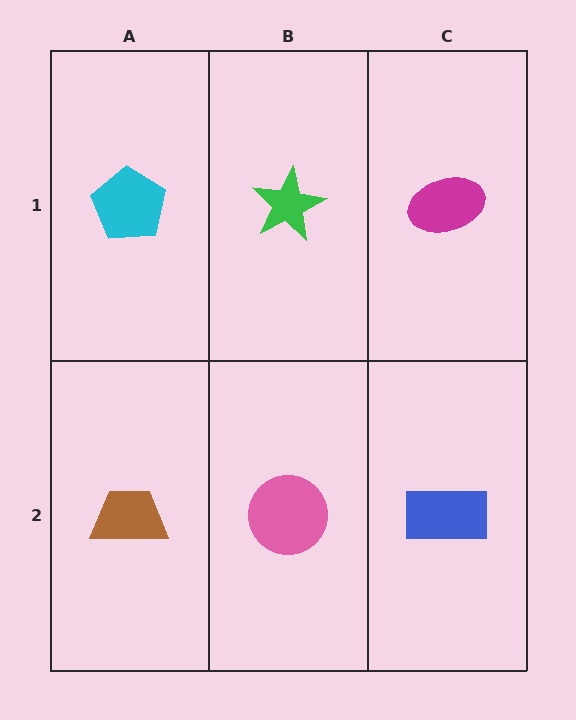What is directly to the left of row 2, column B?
A brown trapezoid.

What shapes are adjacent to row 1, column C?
A blue rectangle (row 2, column C), a green star (row 1, column B).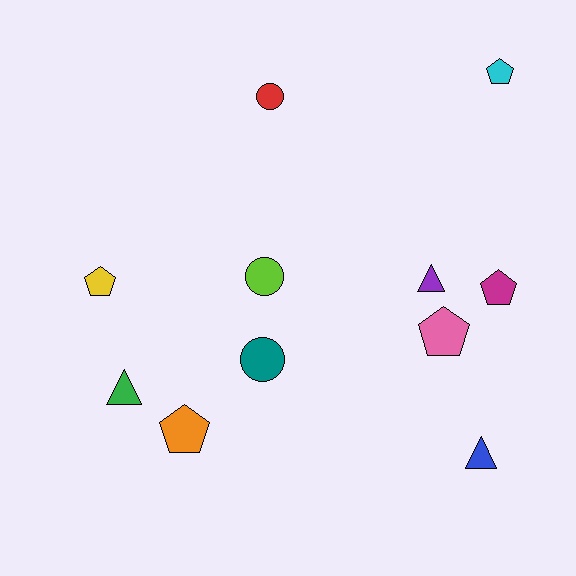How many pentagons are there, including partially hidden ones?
There are 5 pentagons.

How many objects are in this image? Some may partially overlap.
There are 11 objects.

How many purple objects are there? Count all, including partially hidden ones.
There is 1 purple object.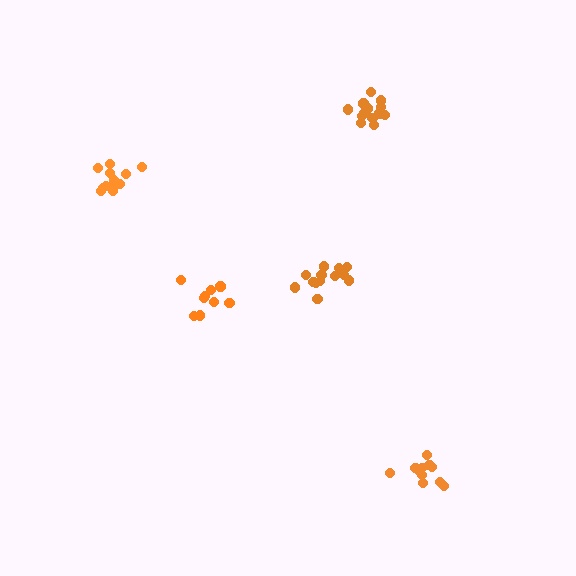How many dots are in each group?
Group 1: 11 dots, Group 2: 13 dots, Group 3: 13 dots, Group 4: 9 dots, Group 5: 11 dots (57 total).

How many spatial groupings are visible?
There are 5 spatial groupings.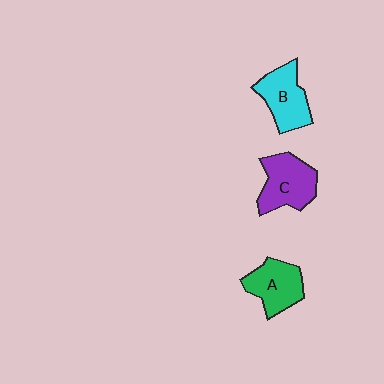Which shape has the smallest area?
Shape A (green).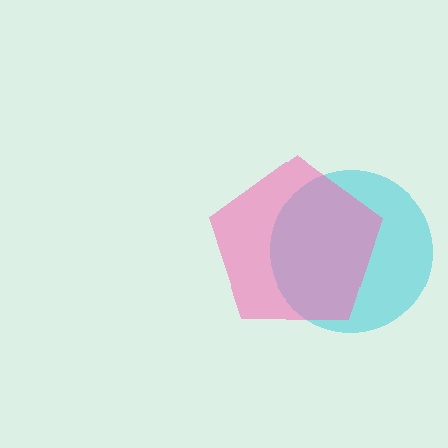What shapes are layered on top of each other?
The layered shapes are: a cyan circle, a pink pentagon.